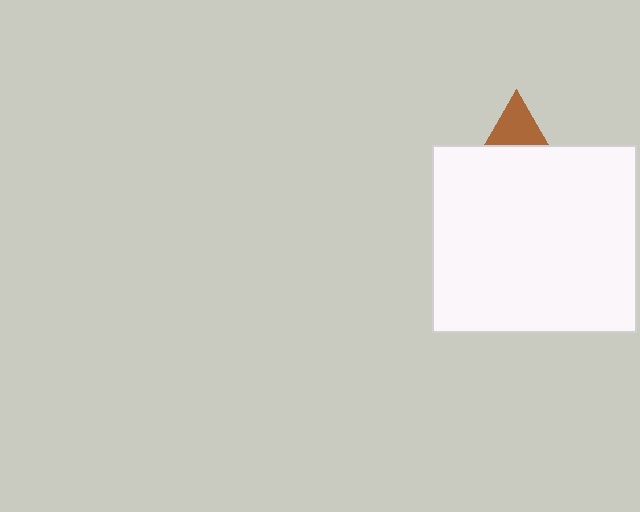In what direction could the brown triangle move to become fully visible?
The brown triangle could move up. That would shift it out from behind the white rectangle entirely.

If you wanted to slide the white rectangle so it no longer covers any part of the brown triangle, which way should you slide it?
Slide it down — that is the most direct way to separate the two shapes.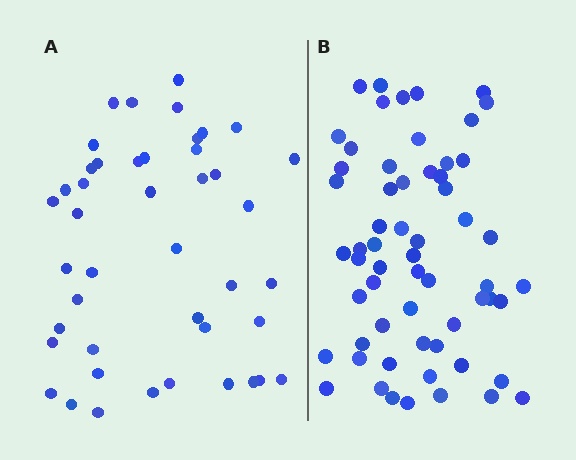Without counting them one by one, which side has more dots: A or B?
Region B (the right region) has more dots.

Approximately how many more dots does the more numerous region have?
Region B has approximately 15 more dots than region A.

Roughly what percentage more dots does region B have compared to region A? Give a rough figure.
About 35% more.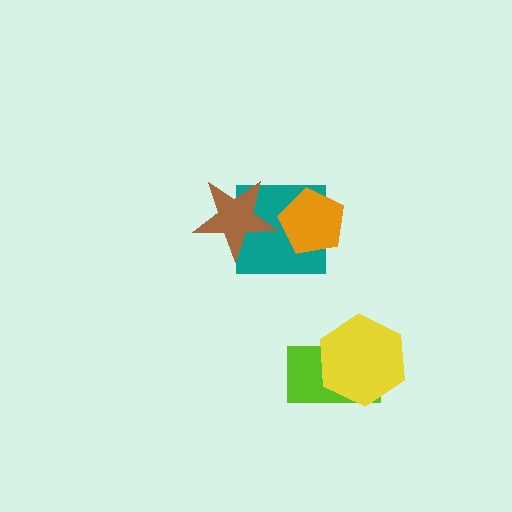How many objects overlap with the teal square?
2 objects overlap with the teal square.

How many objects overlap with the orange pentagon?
1 object overlaps with the orange pentagon.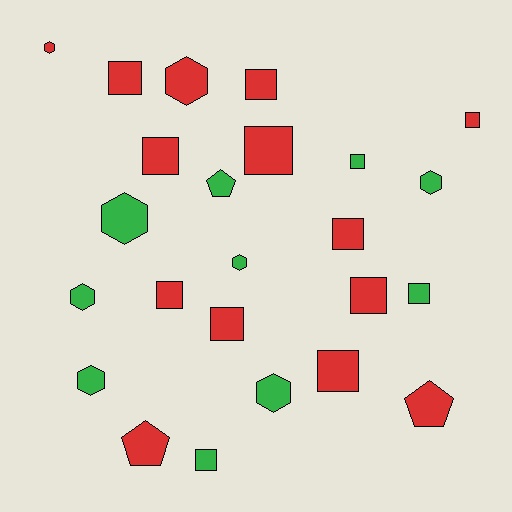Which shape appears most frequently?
Square, with 13 objects.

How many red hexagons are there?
There are 2 red hexagons.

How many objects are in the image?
There are 24 objects.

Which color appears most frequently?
Red, with 14 objects.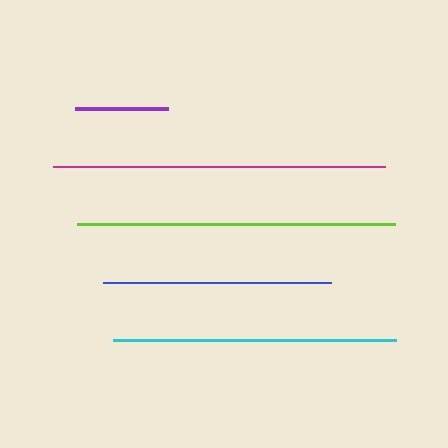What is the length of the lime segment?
The lime segment is approximately 318 pixels long.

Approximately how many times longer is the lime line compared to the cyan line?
The lime line is approximately 1.1 times the length of the cyan line.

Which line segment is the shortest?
The purple line is the shortest at approximately 93 pixels.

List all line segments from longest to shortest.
From longest to shortest: magenta, lime, cyan, blue, purple.